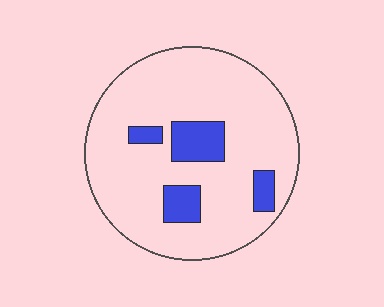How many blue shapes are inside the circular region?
4.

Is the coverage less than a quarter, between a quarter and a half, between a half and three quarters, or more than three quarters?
Less than a quarter.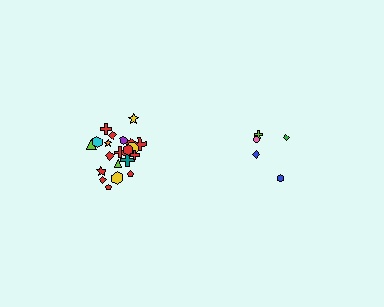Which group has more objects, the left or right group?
The left group.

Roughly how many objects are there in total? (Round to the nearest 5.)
Roughly 25 objects in total.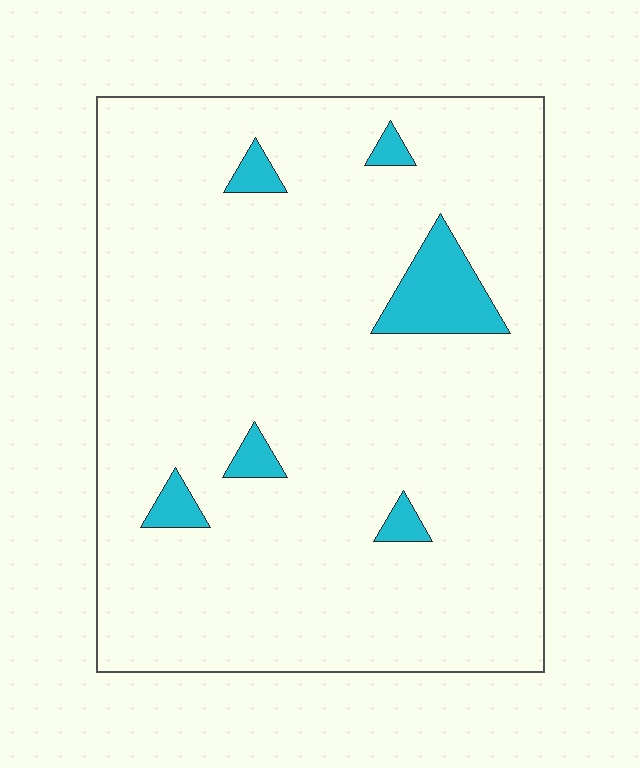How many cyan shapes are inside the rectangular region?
6.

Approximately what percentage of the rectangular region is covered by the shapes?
Approximately 5%.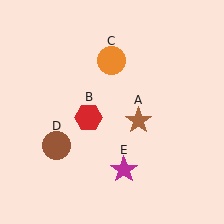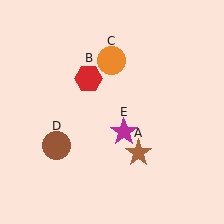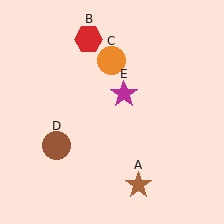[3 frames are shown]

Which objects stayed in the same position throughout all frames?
Orange circle (object C) and brown circle (object D) remained stationary.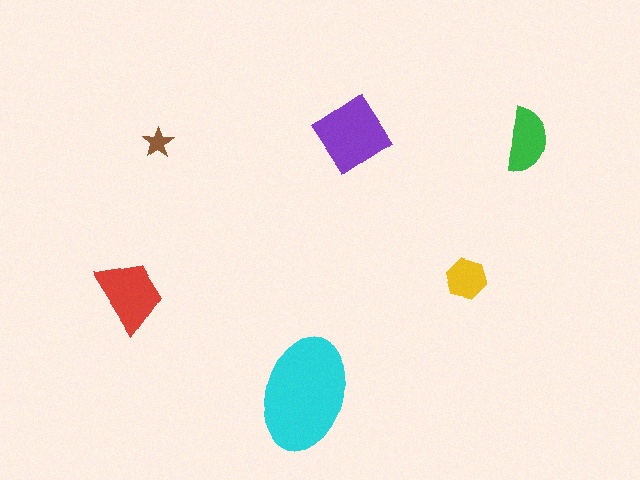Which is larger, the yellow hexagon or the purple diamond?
The purple diamond.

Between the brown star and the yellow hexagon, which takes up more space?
The yellow hexagon.